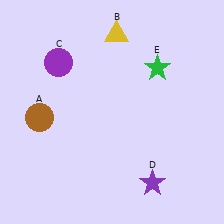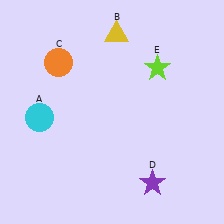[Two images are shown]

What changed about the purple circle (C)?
In Image 1, C is purple. In Image 2, it changed to orange.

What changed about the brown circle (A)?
In Image 1, A is brown. In Image 2, it changed to cyan.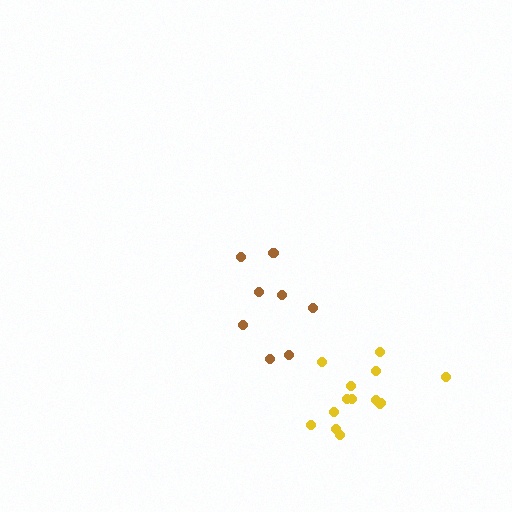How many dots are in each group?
Group 1: 14 dots, Group 2: 8 dots (22 total).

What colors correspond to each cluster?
The clusters are colored: yellow, brown.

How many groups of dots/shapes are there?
There are 2 groups.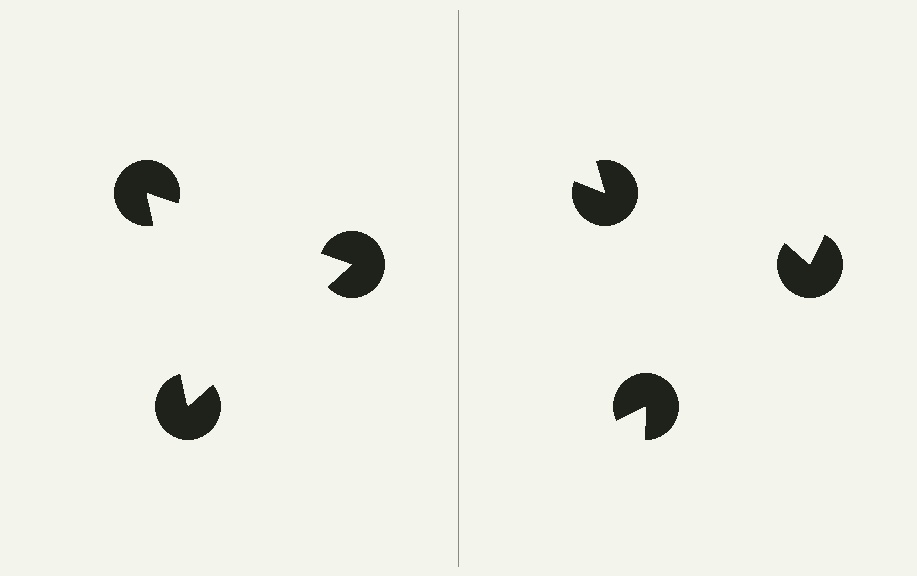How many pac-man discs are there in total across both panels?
6 — 3 on each side.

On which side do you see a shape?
An illusory triangle appears on the left side. On the right side the wedge cuts are rotated, so no coherent shape forms.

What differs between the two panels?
The pac-man discs are positioned identically on both sides; only the wedge orientations differ. On the left they align to a triangle; on the right they are misaligned.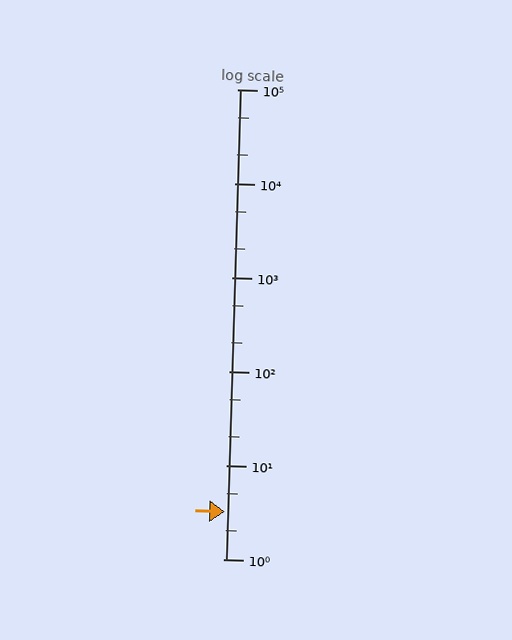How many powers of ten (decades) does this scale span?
The scale spans 5 decades, from 1 to 100000.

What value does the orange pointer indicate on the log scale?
The pointer indicates approximately 3.2.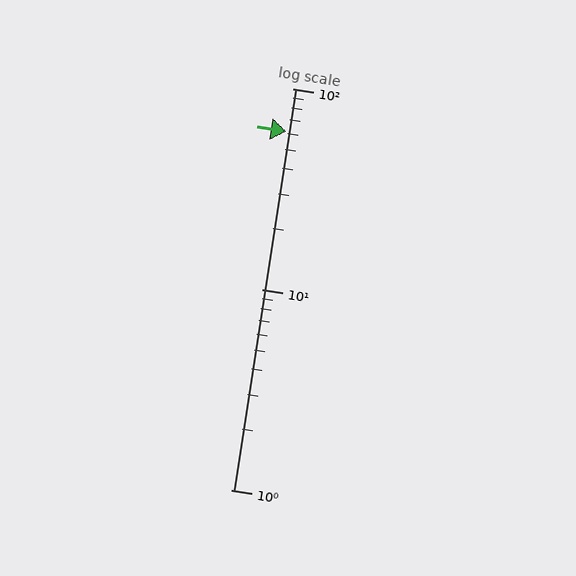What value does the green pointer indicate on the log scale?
The pointer indicates approximately 61.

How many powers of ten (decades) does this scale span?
The scale spans 2 decades, from 1 to 100.